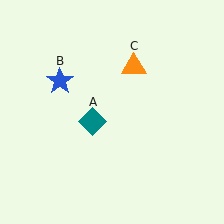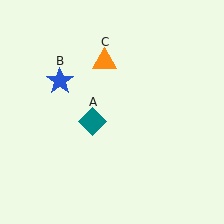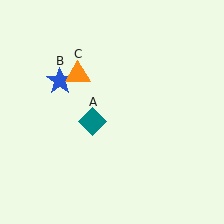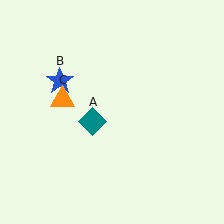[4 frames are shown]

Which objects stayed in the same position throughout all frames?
Teal diamond (object A) and blue star (object B) remained stationary.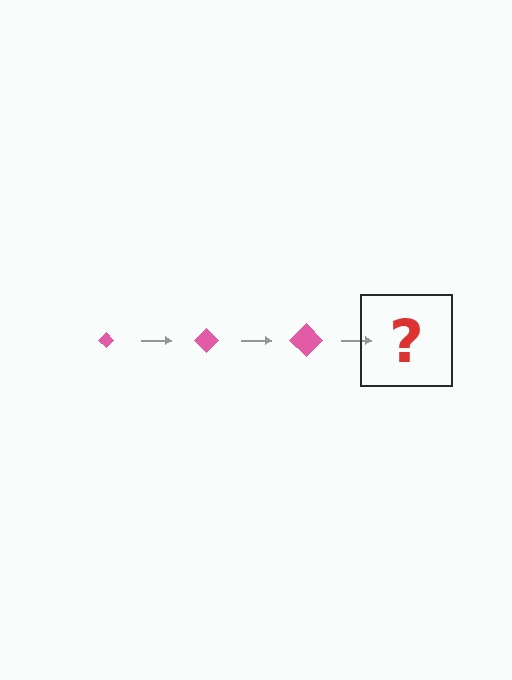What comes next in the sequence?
The next element should be a pink diamond, larger than the previous one.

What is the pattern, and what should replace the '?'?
The pattern is that the diamond gets progressively larger each step. The '?' should be a pink diamond, larger than the previous one.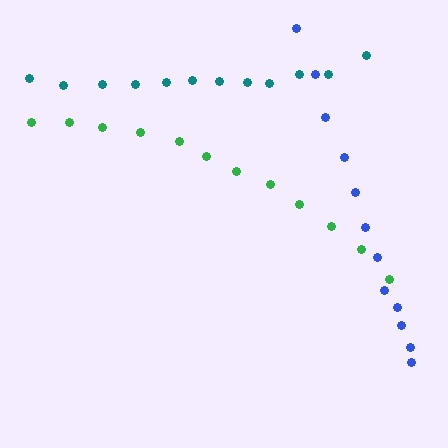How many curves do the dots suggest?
There are 3 distinct paths.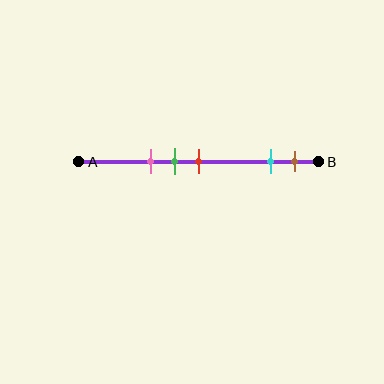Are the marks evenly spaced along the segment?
No, the marks are not evenly spaced.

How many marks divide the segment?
There are 5 marks dividing the segment.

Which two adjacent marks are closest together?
The green and red marks are the closest adjacent pair.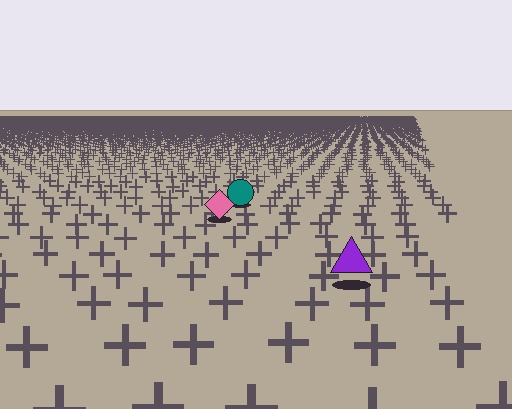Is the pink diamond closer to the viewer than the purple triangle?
No. The purple triangle is closer — you can tell from the texture gradient: the ground texture is coarser near it.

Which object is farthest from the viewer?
The teal circle is farthest from the viewer. It appears smaller and the ground texture around it is denser.